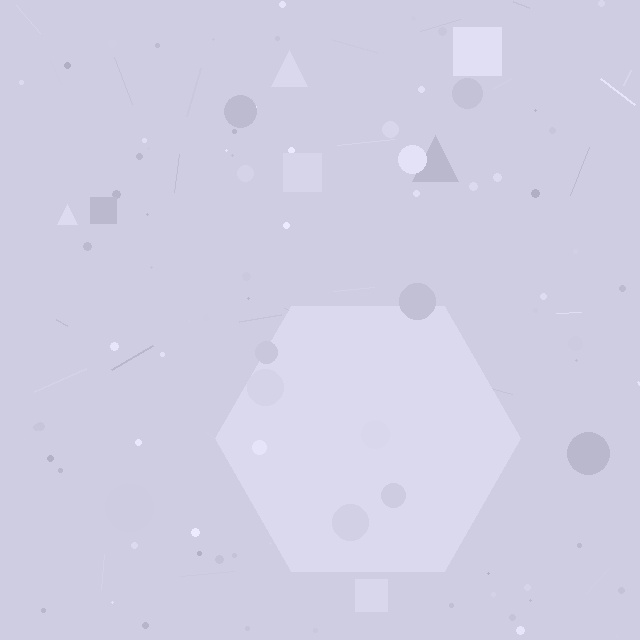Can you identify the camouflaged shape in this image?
The camouflaged shape is a hexagon.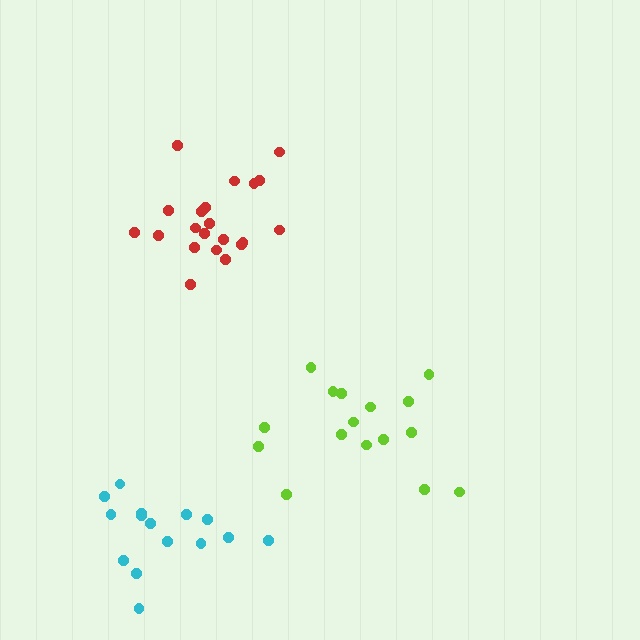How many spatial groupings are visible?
There are 3 spatial groupings.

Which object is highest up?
The red cluster is topmost.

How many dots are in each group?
Group 1: 16 dots, Group 2: 21 dots, Group 3: 15 dots (52 total).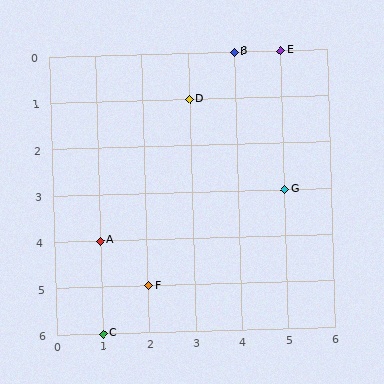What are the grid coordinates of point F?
Point F is at grid coordinates (2, 5).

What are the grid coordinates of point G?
Point G is at grid coordinates (5, 3).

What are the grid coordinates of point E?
Point E is at grid coordinates (5, 0).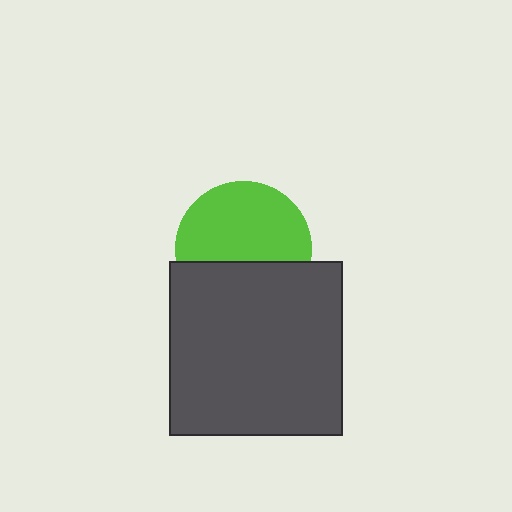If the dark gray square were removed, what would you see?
You would see the complete lime circle.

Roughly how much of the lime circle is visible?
About half of it is visible (roughly 62%).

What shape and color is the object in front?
The object in front is a dark gray square.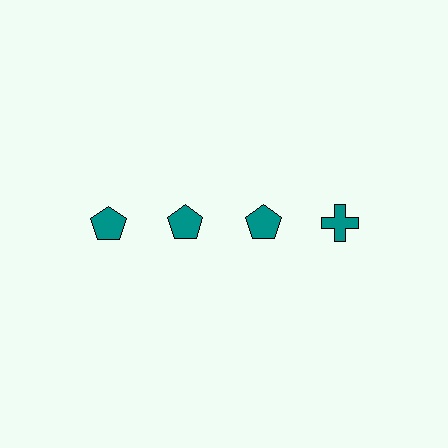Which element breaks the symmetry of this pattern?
The teal cross in the top row, second from right column breaks the symmetry. All other shapes are teal pentagons.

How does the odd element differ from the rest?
It has a different shape: cross instead of pentagon.